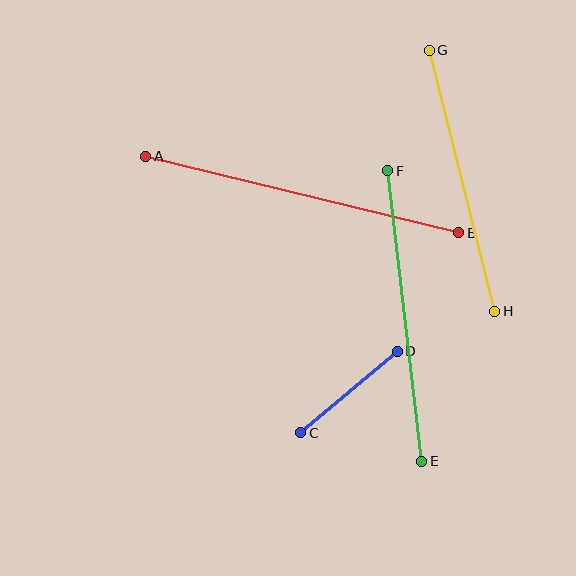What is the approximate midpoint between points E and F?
The midpoint is at approximately (405, 316) pixels.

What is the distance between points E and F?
The distance is approximately 292 pixels.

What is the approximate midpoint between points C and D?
The midpoint is at approximately (349, 392) pixels.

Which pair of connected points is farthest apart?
Points A and B are farthest apart.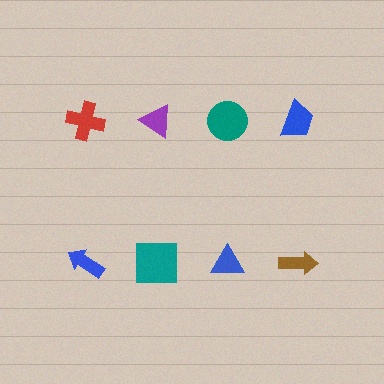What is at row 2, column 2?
A teal square.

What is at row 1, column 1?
A red cross.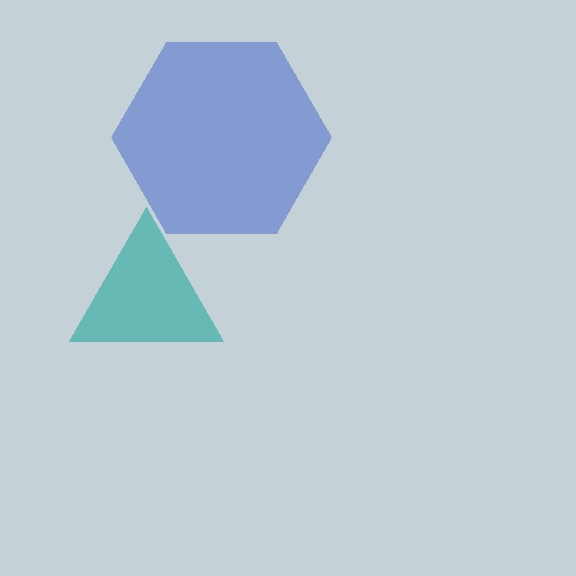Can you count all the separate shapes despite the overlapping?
Yes, there are 2 separate shapes.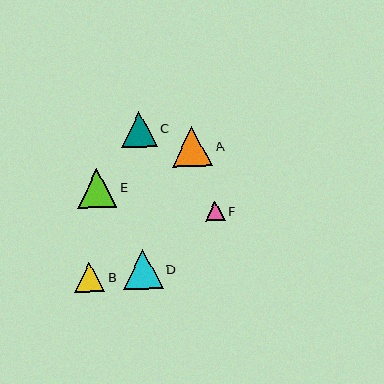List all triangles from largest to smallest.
From largest to smallest: A, D, E, C, B, F.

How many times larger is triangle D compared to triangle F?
Triangle D is approximately 2.0 times the size of triangle F.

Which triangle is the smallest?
Triangle F is the smallest with a size of approximately 19 pixels.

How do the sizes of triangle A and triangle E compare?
Triangle A and triangle E are approximately the same size.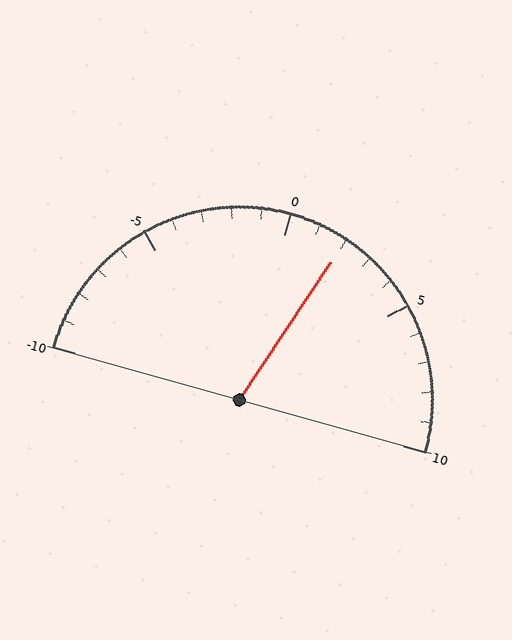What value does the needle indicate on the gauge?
The needle indicates approximately 2.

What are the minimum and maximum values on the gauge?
The gauge ranges from -10 to 10.